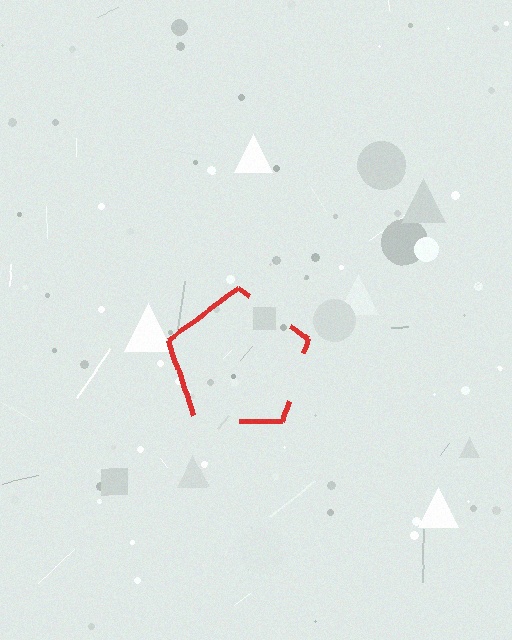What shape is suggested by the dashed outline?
The dashed outline suggests a pentagon.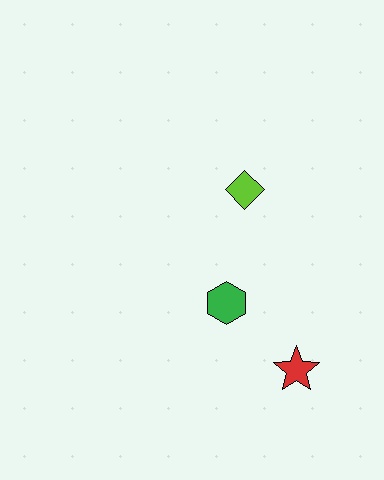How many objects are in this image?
There are 3 objects.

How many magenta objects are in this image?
There are no magenta objects.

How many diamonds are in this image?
There is 1 diamond.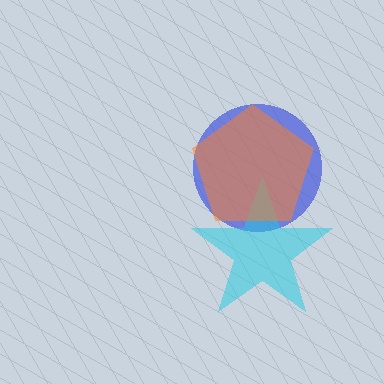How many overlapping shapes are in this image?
There are 3 overlapping shapes in the image.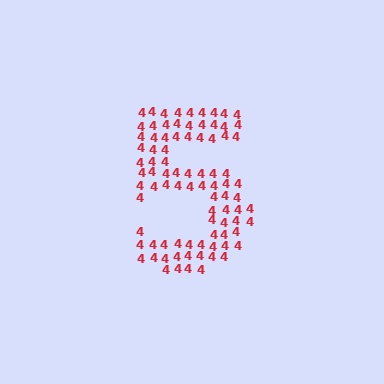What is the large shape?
The large shape is the digit 5.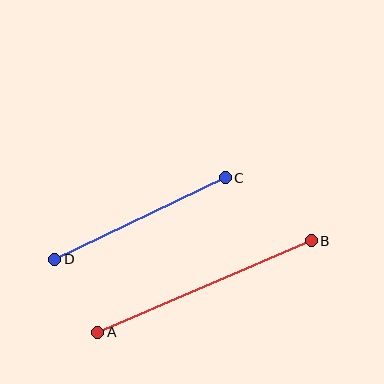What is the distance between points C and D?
The distance is approximately 189 pixels.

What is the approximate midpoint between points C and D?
The midpoint is at approximately (140, 218) pixels.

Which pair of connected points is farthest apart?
Points A and B are farthest apart.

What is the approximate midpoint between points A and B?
The midpoint is at approximately (205, 287) pixels.